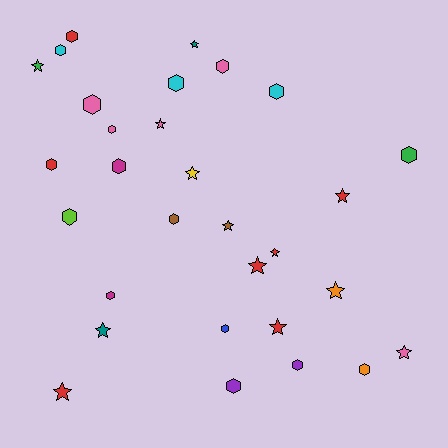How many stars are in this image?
There are 13 stars.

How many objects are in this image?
There are 30 objects.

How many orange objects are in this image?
There are 2 orange objects.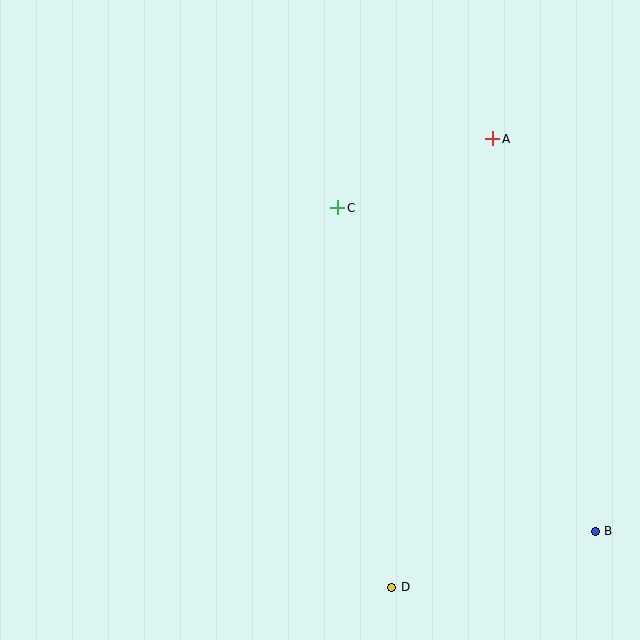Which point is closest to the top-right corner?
Point A is closest to the top-right corner.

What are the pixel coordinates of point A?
Point A is at (493, 139).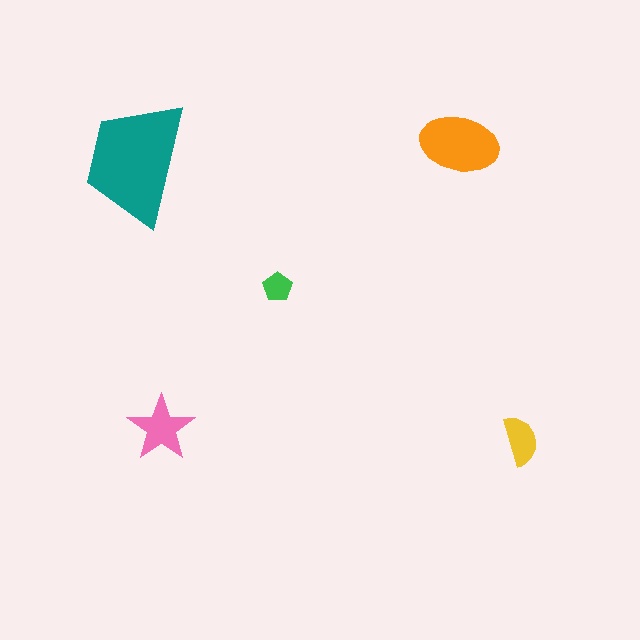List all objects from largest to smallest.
The teal trapezoid, the orange ellipse, the pink star, the yellow semicircle, the green pentagon.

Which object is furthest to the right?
The yellow semicircle is rightmost.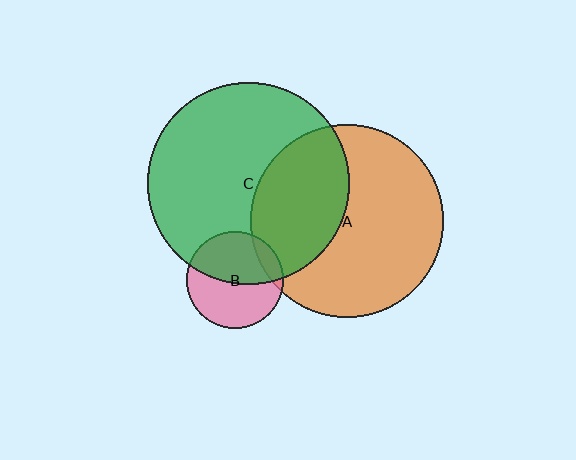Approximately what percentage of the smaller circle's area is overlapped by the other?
Approximately 50%.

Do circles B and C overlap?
Yes.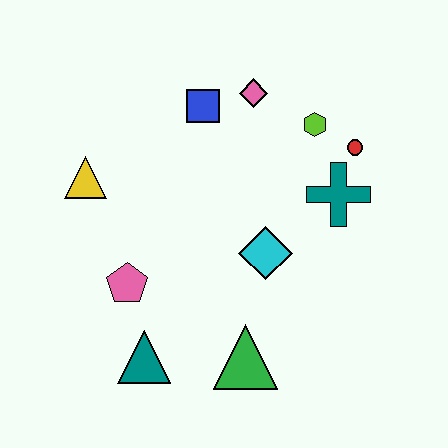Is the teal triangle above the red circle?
No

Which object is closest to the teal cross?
The red circle is closest to the teal cross.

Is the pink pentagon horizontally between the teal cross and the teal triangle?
No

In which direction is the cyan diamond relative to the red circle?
The cyan diamond is below the red circle.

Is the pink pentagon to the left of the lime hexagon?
Yes